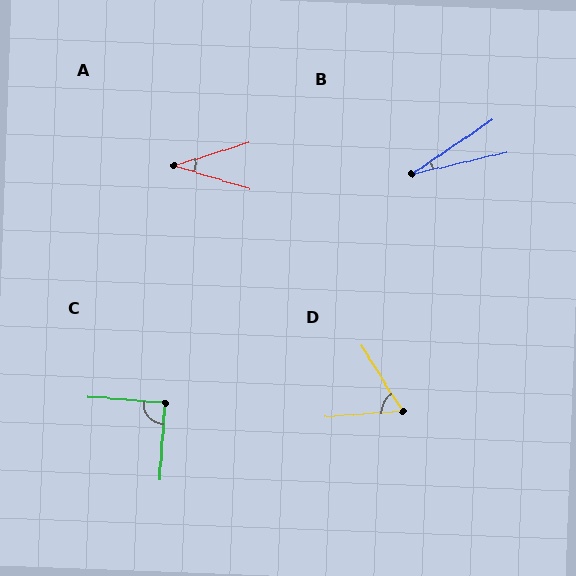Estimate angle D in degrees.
Approximately 63 degrees.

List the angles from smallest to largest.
B (21°), A (34°), D (63°), C (91°).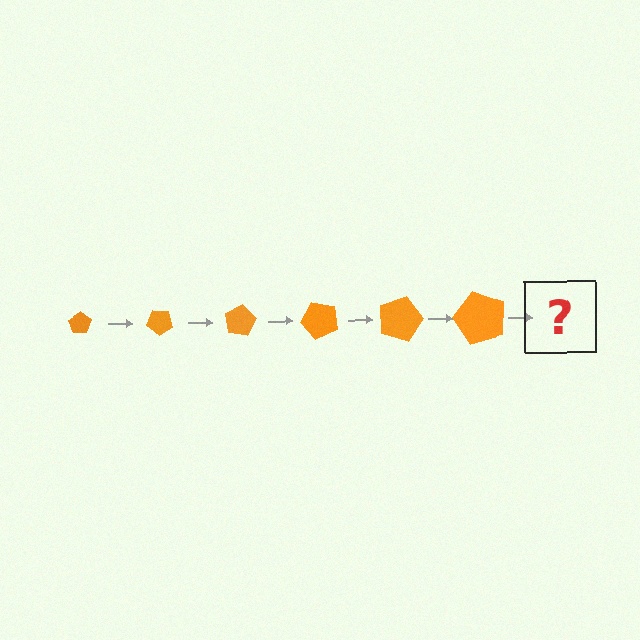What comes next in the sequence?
The next element should be a pentagon, larger than the previous one and rotated 240 degrees from the start.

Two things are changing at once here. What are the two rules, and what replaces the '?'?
The two rules are that the pentagon grows larger each step and it rotates 40 degrees each step. The '?' should be a pentagon, larger than the previous one and rotated 240 degrees from the start.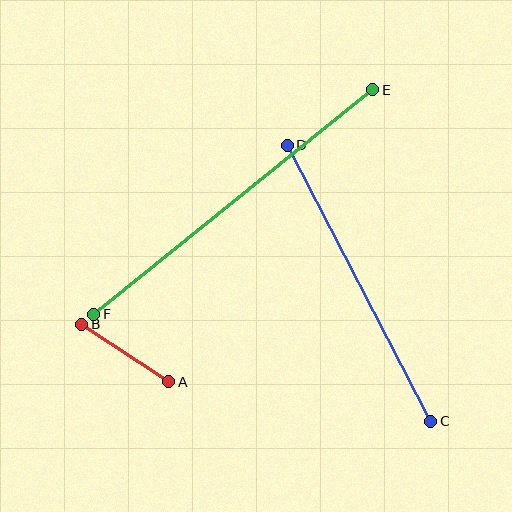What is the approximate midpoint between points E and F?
The midpoint is at approximately (233, 202) pixels.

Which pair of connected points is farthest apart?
Points E and F are farthest apart.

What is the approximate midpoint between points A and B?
The midpoint is at approximately (125, 353) pixels.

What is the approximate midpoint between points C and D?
The midpoint is at approximately (359, 283) pixels.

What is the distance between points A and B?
The distance is approximately 104 pixels.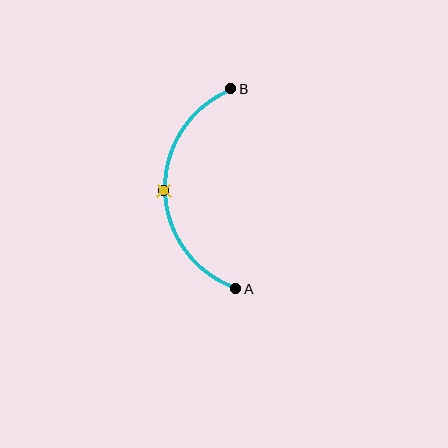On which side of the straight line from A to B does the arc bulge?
The arc bulges to the left of the straight line connecting A and B.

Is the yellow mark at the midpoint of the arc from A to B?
Yes. The yellow mark lies on the arc at equal arc-length from both A and B — it is the arc midpoint.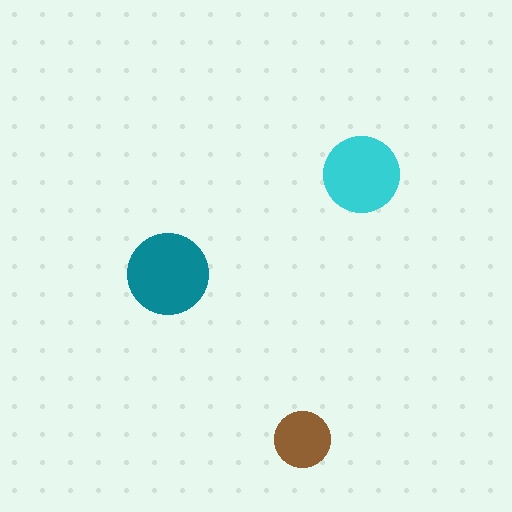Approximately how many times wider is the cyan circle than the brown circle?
About 1.5 times wider.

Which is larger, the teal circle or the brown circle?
The teal one.